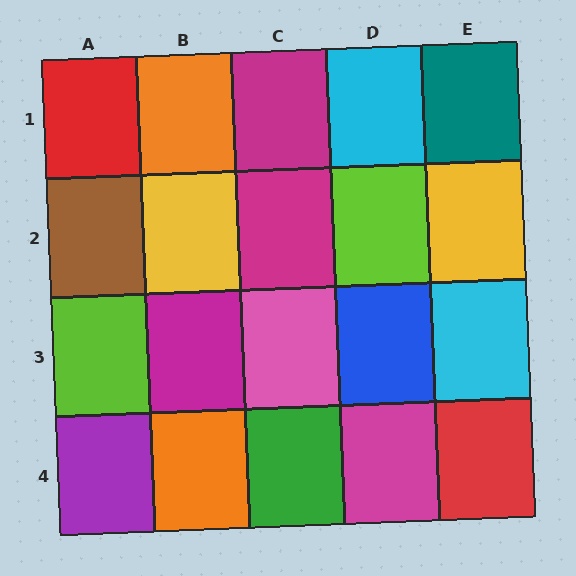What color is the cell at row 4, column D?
Magenta.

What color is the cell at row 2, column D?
Lime.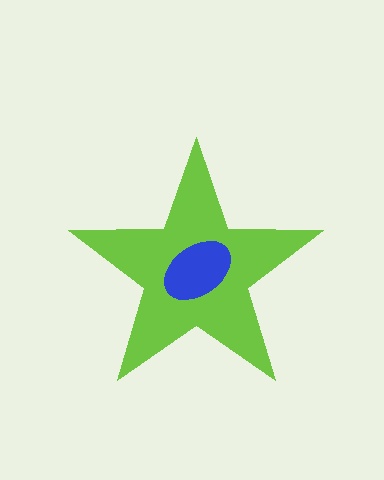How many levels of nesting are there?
2.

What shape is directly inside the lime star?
The blue ellipse.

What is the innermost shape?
The blue ellipse.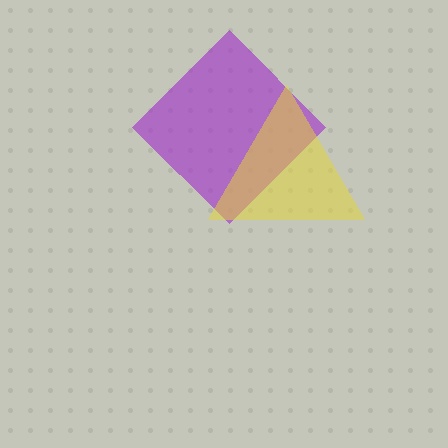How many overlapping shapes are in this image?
There are 2 overlapping shapes in the image.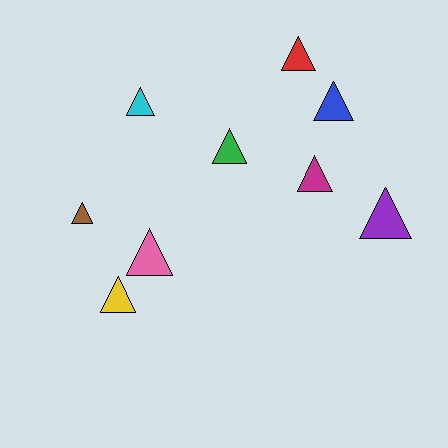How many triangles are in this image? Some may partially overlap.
There are 9 triangles.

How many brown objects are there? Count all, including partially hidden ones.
There is 1 brown object.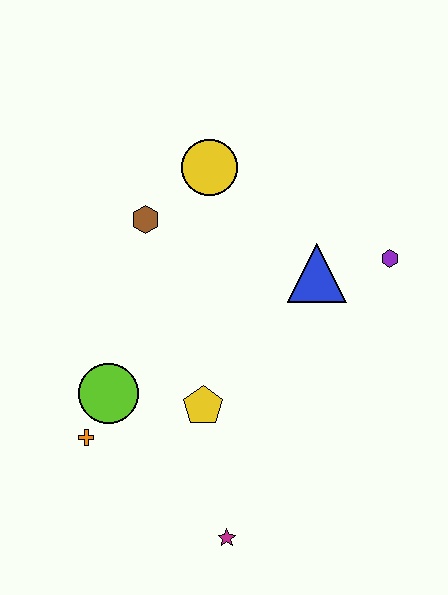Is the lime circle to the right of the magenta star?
No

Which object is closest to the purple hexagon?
The blue triangle is closest to the purple hexagon.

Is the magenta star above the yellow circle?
No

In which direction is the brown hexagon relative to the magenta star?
The brown hexagon is above the magenta star.